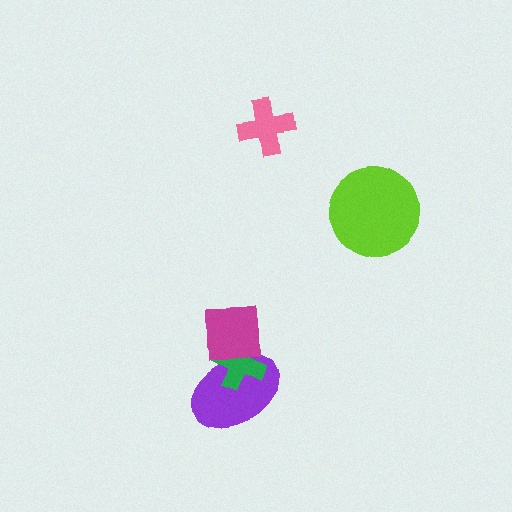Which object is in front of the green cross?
The magenta square is in front of the green cross.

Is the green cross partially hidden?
Yes, it is partially covered by another shape.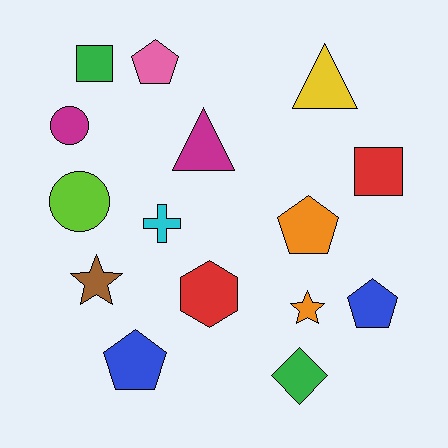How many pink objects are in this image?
There is 1 pink object.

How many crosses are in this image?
There is 1 cross.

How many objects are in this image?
There are 15 objects.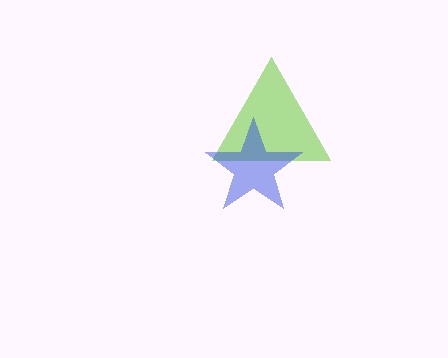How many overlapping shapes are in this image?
There are 2 overlapping shapes in the image.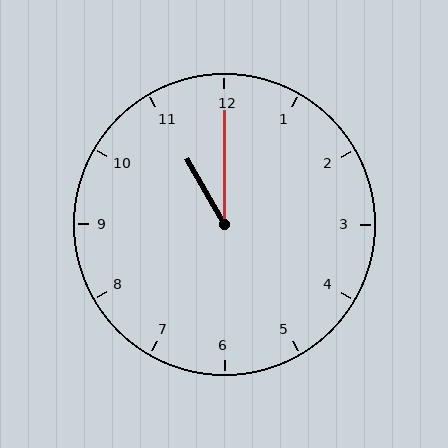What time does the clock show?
11:00.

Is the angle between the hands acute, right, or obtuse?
It is acute.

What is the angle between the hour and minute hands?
Approximately 30 degrees.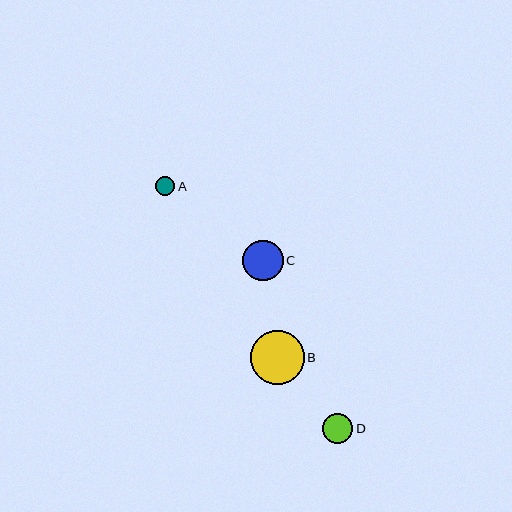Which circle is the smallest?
Circle A is the smallest with a size of approximately 20 pixels.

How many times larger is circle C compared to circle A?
Circle C is approximately 2.1 times the size of circle A.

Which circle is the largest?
Circle B is the largest with a size of approximately 54 pixels.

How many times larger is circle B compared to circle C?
Circle B is approximately 1.3 times the size of circle C.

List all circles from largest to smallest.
From largest to smallest: B, C, D, A.